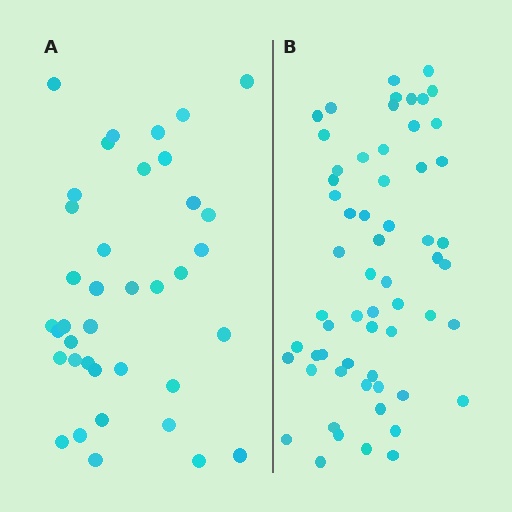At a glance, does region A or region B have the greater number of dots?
Region B (the right region) has more dots.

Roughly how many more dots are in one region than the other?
Region B has approximately 20 more dots than region A.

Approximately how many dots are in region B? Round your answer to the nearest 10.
About 60 dots.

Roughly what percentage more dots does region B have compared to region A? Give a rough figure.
About 60% more.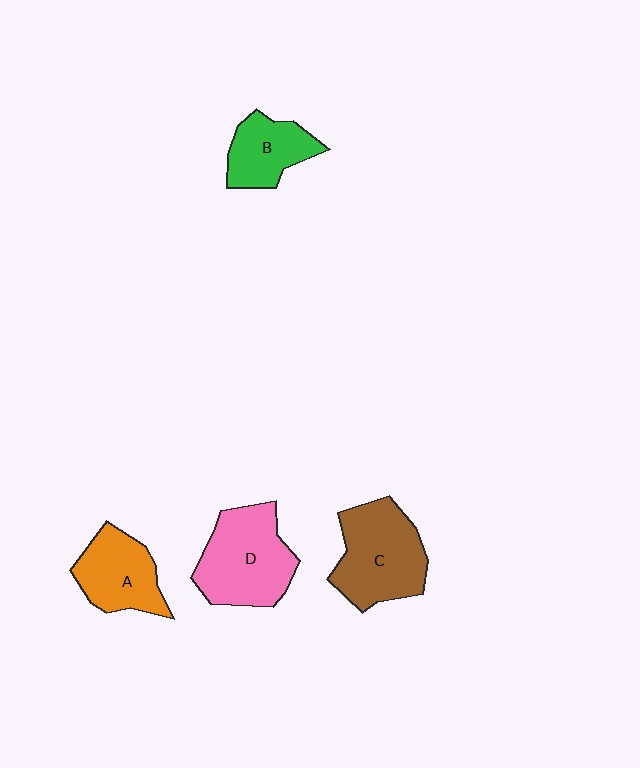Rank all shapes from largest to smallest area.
From largest to smallest: D (pink), C (brown), A (orange), B (green).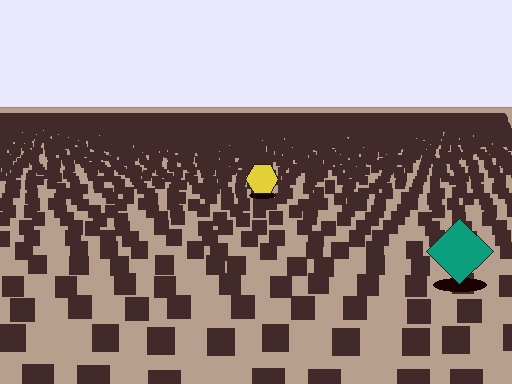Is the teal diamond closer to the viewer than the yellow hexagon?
Yes. The teal diamond is closer — you can tell from the texture gradient: the ground texture is coarser near it.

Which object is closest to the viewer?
The teal diamond is closest. The texture marks near it are larger and more spread out.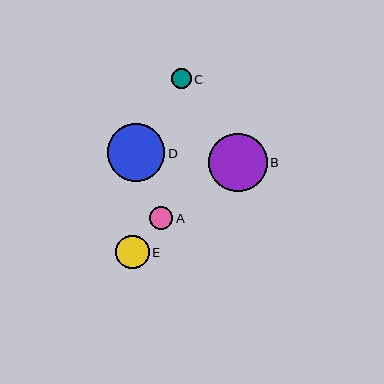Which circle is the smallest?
Circle C is the smallest with a size of approximately 20 pixels.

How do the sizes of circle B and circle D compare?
Circle B and circle D are approximately the same size.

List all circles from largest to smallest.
From largest to smallest: B, D, E, A, C.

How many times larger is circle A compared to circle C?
Circle A is approximately 1.2 times the size of circle C.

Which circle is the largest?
Circle B is the largest with a size of approximately 59 pixels.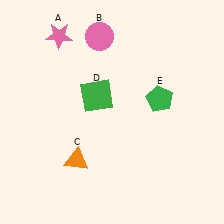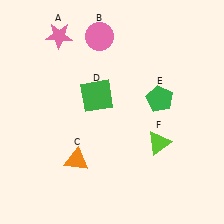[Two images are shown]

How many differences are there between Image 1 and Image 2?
There is 1 difference between the two images.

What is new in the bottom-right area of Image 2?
A lime triangle (F) was added in the bottom-right area of Image 2.